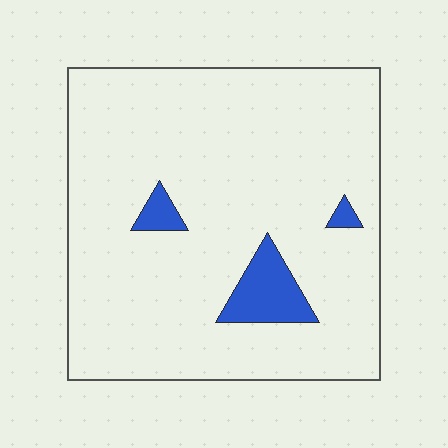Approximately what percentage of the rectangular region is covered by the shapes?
Approximately 5%.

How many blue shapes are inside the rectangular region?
3.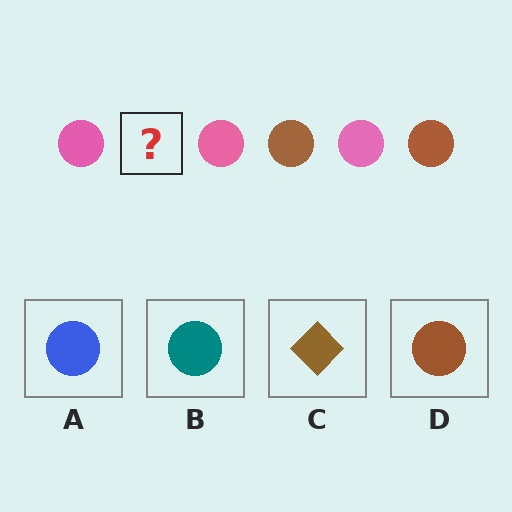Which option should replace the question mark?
Option D.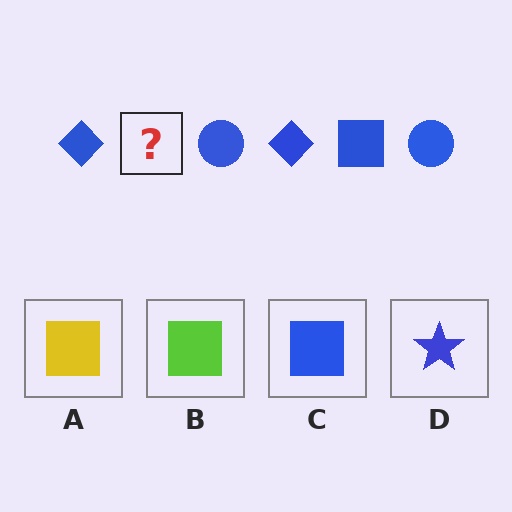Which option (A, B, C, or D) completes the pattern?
C.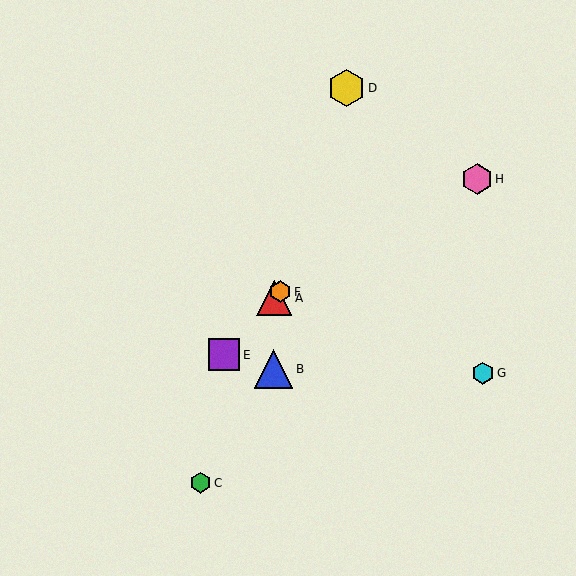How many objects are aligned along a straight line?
3 objects (A, E, F) are aligned along a straight line.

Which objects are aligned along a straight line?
Objects A, E, F are aligned along a straight line.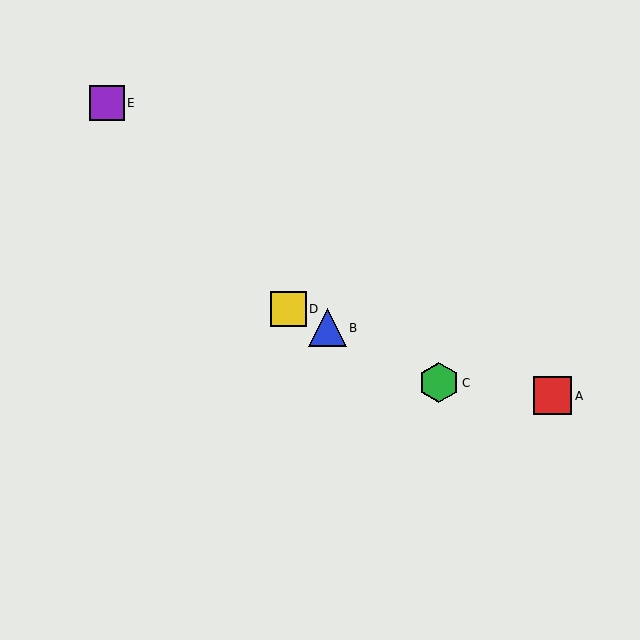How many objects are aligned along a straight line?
3 objects (B, C, D) are aligned along a straight line.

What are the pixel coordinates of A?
Object A is at (553, 396).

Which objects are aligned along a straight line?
Objects B, C, D are aligned along a straight line.